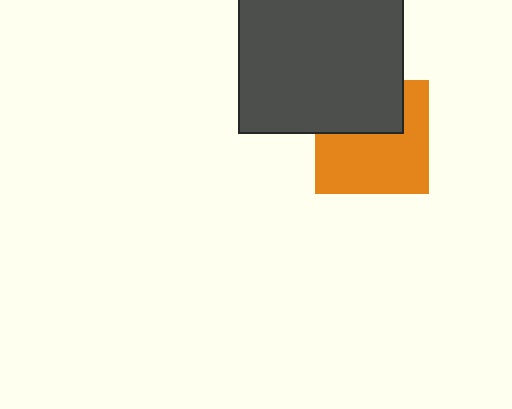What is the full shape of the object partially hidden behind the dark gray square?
The partially hidden object is an orange square.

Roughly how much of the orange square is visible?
About half of it is visible (roughly 63%).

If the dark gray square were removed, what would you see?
You would see the complete orange square.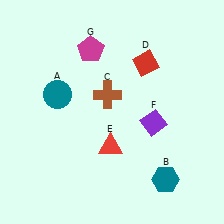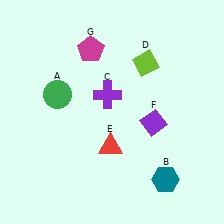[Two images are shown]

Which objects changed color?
A changed from teal to green. C changed from brown to purple. D changed from red to lime.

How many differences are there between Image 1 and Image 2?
There are 3 differences between the two images.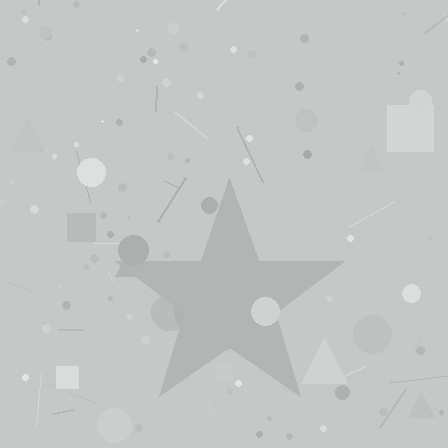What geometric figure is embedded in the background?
A star is embedded in the background.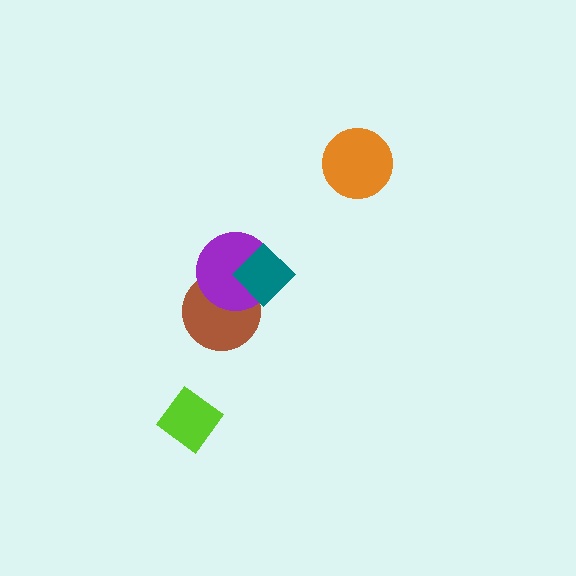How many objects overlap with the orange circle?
0 objects overlap with the orange circle.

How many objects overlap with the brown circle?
2 objects overlap with the brown circle.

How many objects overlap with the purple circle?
2 objects overlap with the purple circle.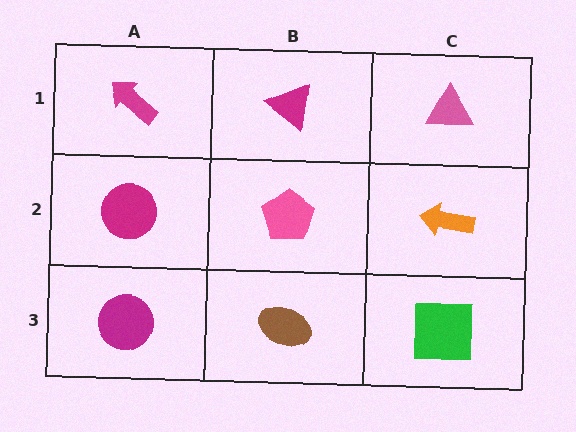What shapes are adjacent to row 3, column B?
A pink pentagon (row 2, column B), a magenta circle (row 3, column A), a green square (row 3, column C).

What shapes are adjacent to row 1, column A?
A magenta circle (row 2, column A), a magenta triangle (row 1, column B).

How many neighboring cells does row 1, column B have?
3.